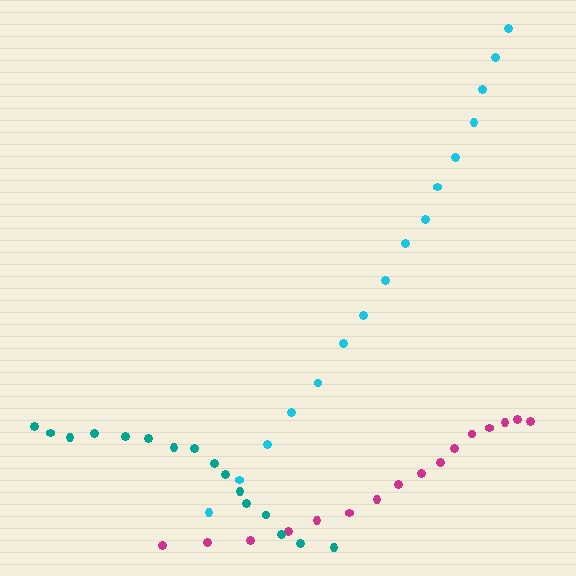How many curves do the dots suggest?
There are 3 distinct paths.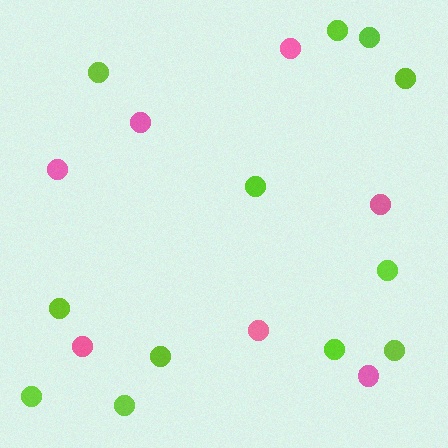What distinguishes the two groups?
There are 2 groups: one group of lime circles (12) and one group of pink circles (7).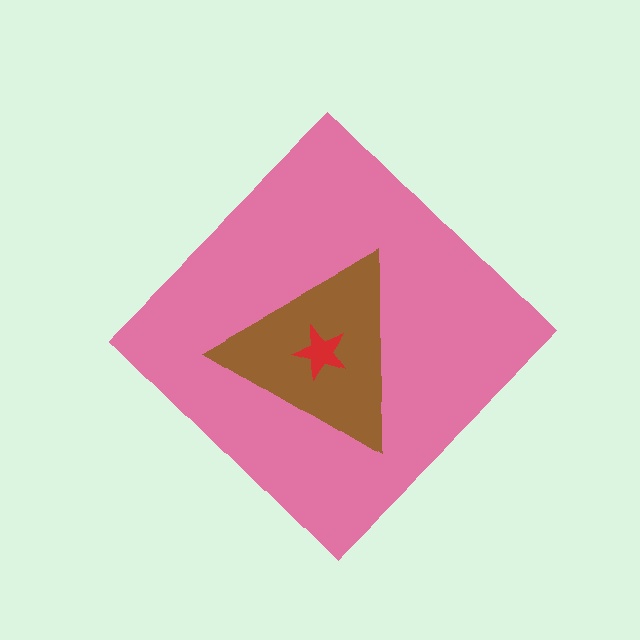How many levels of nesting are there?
3.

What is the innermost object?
The red star.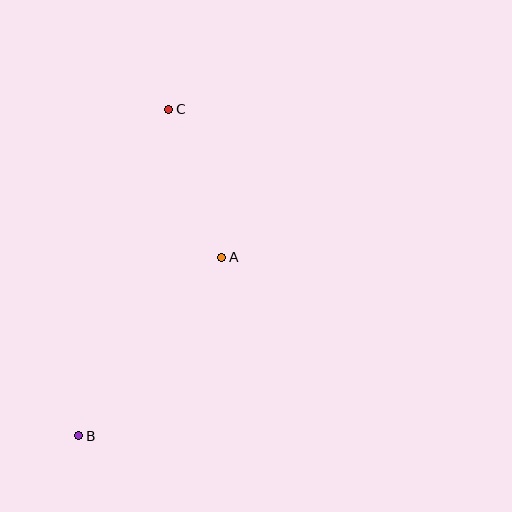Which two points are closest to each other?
Points A and C are closest to each other.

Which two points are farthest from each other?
Points B and C are farthest from each other.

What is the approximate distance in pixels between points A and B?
The distance between A and B is approximately 229 pixels.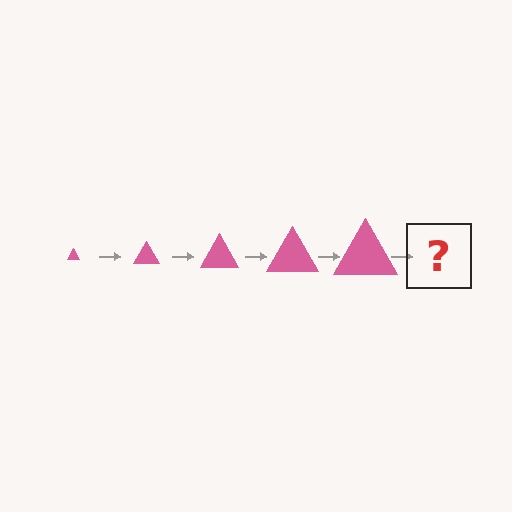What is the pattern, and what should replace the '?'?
The pattern is that the triangle gets progressively larger each step. The '?' should be a pink triangle, larger than the previous one.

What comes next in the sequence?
The next element should be a pink triangle, larger than the previous one.